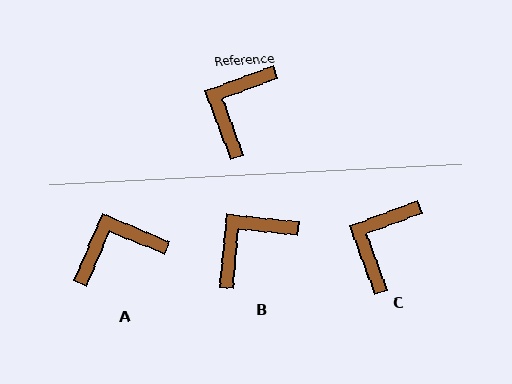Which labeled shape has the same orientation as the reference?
C.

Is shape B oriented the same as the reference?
No, it is off by about 26 degrees.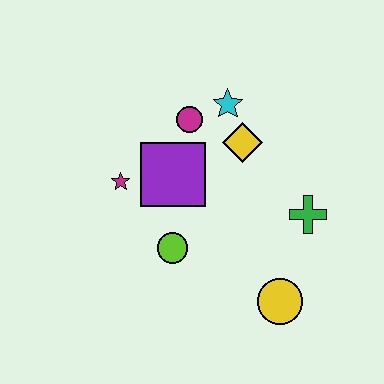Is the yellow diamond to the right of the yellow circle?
No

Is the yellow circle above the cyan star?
No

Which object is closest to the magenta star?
The purple square is closest to the magenta star.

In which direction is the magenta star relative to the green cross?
The magenta star is to the left of the green cross.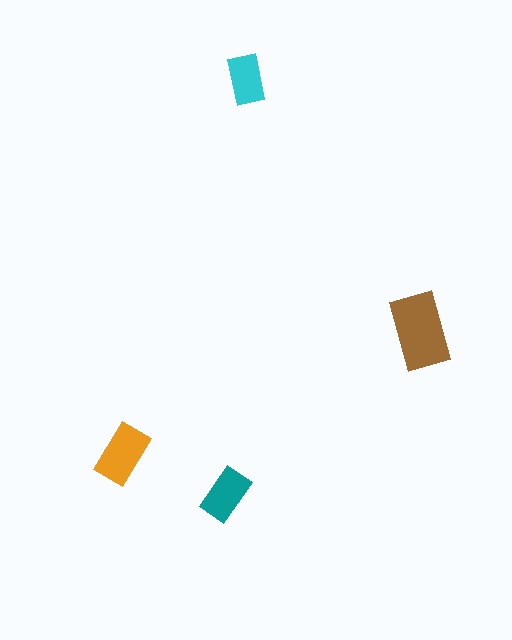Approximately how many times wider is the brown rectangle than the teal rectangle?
About 1.5 times wider.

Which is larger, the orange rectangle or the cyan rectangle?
The orange one.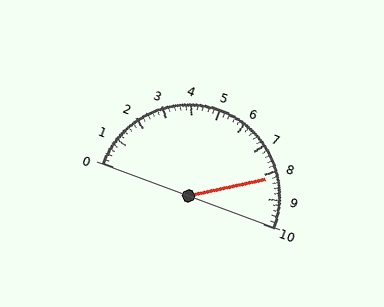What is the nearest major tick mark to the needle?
The nearest major tick mark is 8.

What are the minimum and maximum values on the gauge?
The gauge ranges from 0 to 10.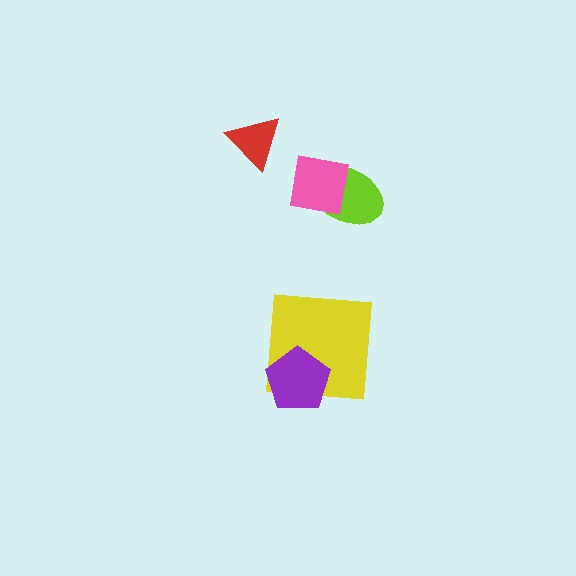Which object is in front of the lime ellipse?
The pink square is in front of the lime ellipse.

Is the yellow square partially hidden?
Yes, it is partially covered by another shape.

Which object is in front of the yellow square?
The purple pentagon is in front of the yellow square.